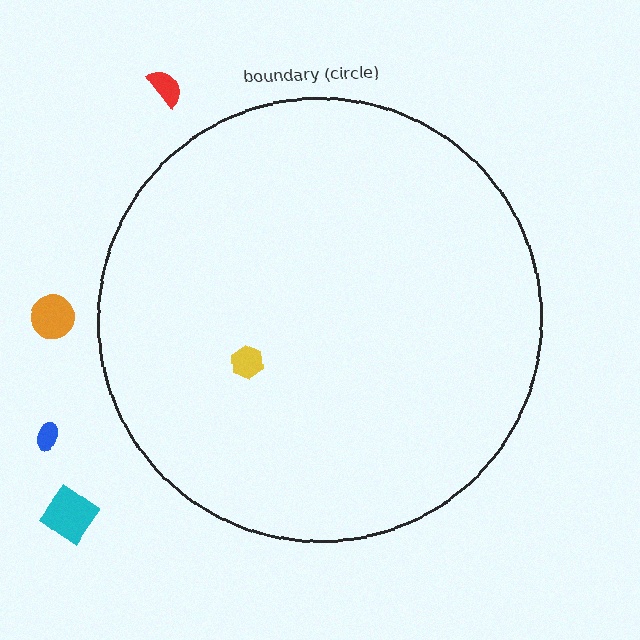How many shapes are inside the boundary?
1 inside, 4 outside.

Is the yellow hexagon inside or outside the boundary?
Inside.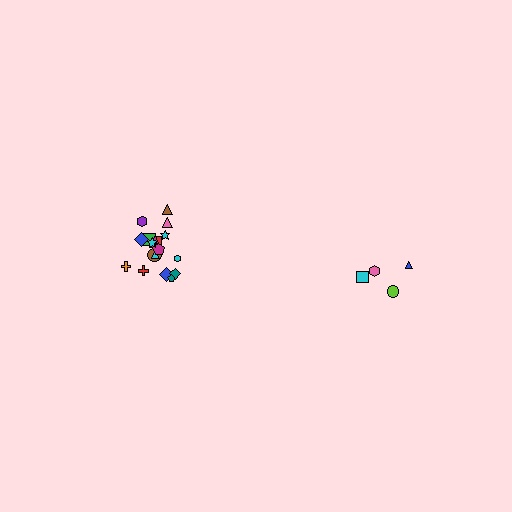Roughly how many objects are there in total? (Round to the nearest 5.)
Roughly 20 objects in total.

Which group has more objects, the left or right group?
The left group.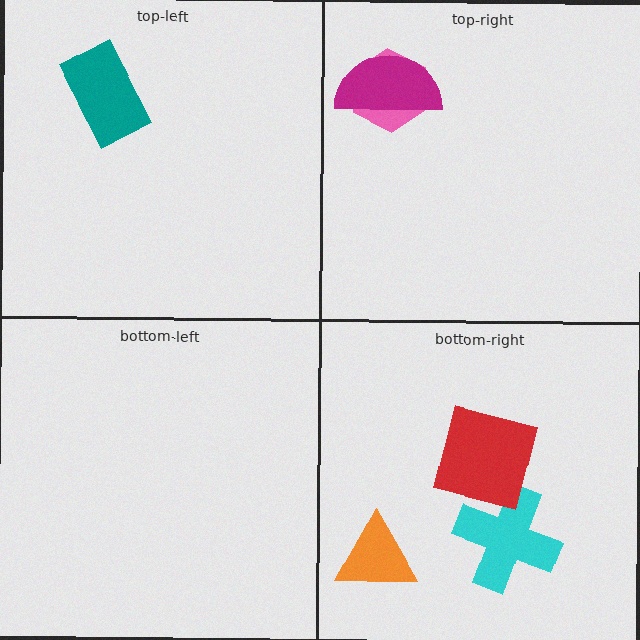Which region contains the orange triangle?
The bottom-right region.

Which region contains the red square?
The bottom-right region.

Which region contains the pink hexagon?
The top-right region.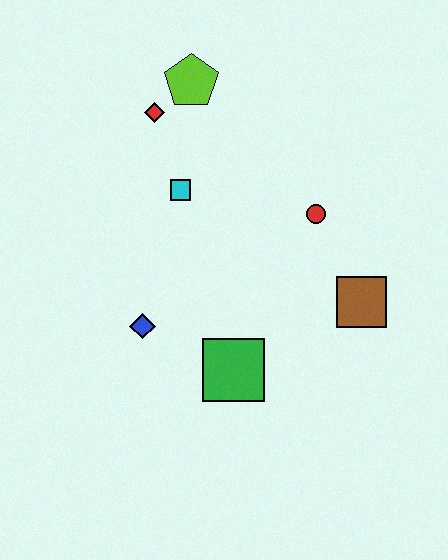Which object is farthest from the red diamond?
The brown square is farthest from the red diamond.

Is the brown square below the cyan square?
Yes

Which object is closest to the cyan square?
The red diamond is closest to the cyan square.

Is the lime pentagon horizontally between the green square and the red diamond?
Yes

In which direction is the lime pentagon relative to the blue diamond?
The lime pentagon is above the blue diamond.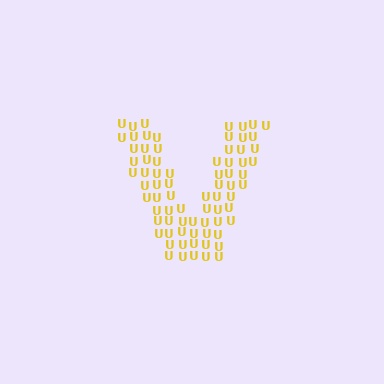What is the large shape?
The large shape is the letter V.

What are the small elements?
The small elements are letter U's.